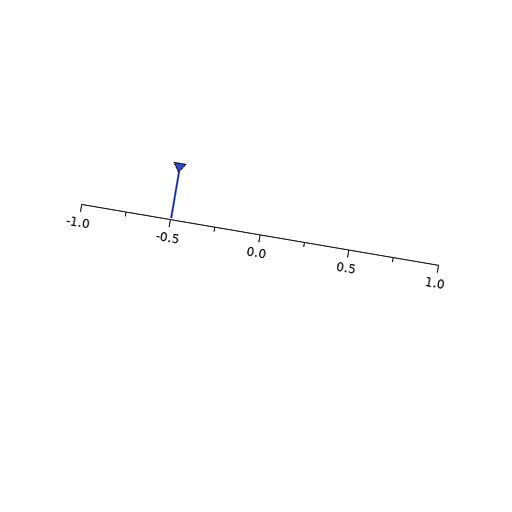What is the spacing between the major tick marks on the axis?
The major ticks are spaced 0.5 apart.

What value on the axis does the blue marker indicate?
The marker indicates approximately -0.5.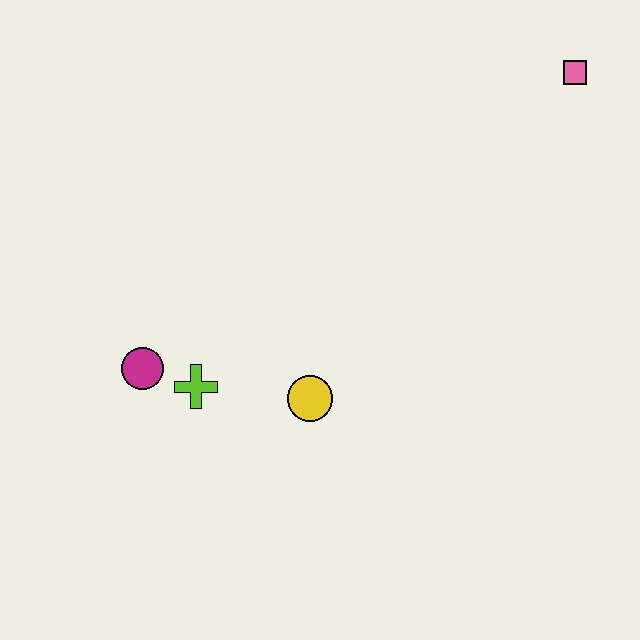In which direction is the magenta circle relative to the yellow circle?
The magenta circle is to the left of the yellow circle.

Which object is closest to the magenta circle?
The lime cross is closest to the magenta circle.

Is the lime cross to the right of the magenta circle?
Yes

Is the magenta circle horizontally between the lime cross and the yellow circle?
No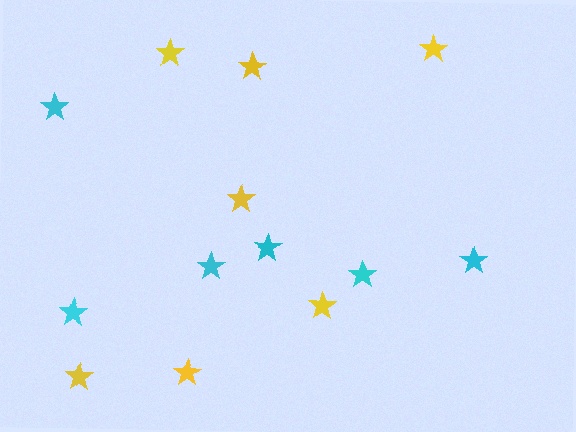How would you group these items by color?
There are 2 groups: one group of yellow stars (7) and one group of cyan stars (6).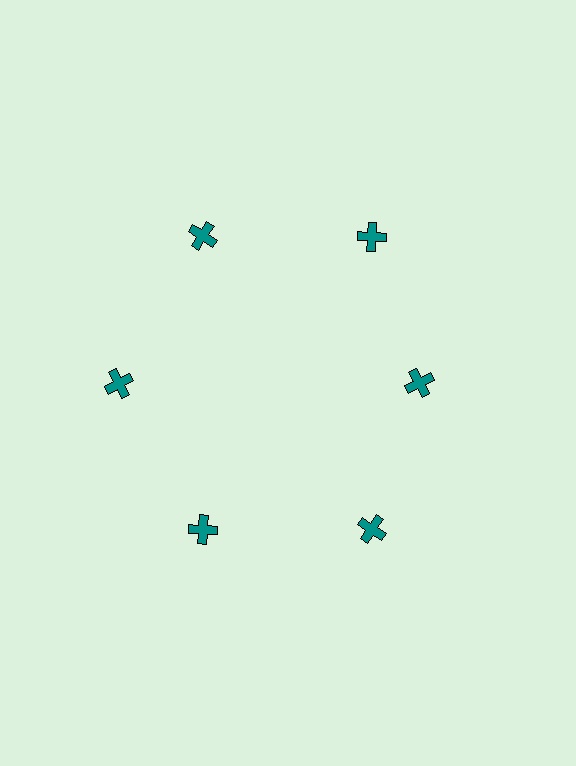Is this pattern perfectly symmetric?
No. The 6 teal crosses are arranged in a ring, but one element near the 3 o'clock position is pulled inward toward the center, breaking the 6-fold rotational symmetry.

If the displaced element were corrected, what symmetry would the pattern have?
It would have 6-fold rotational symmetry — the pattern would map onto itself every 60 degrees.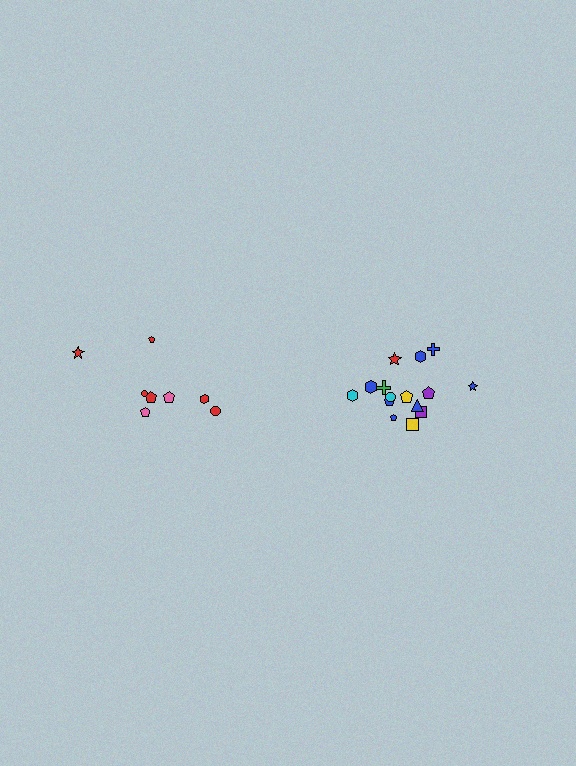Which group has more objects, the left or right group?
The right group.